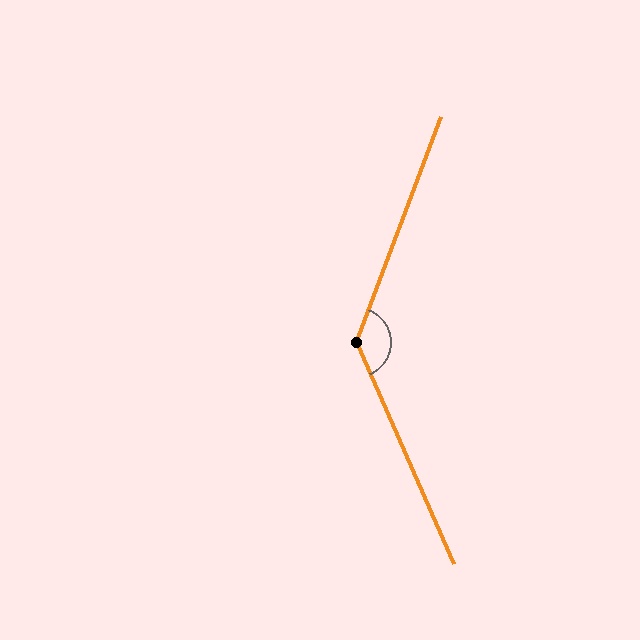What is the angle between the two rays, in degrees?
Approximately 136 degrees.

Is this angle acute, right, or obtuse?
It is obtuse.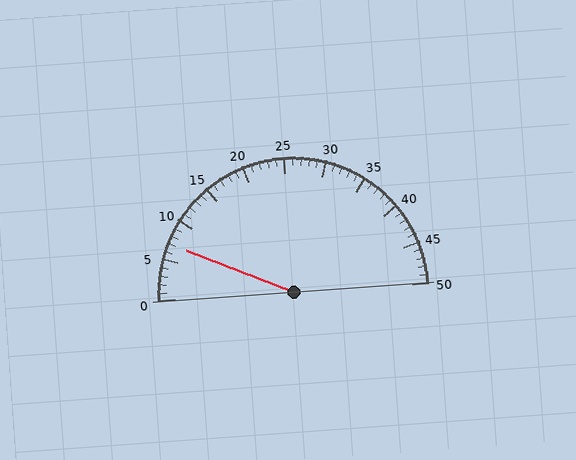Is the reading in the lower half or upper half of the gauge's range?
The reading is in the lower half of the range (0 to 50).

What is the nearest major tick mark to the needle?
The nearest major tick mark is 5.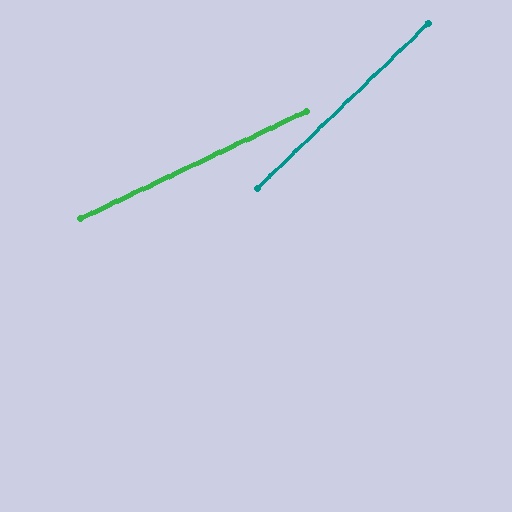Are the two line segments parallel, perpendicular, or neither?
Neither parallel nor perpendicular — they differ by about 19°.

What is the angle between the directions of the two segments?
Approximately 19 degrees.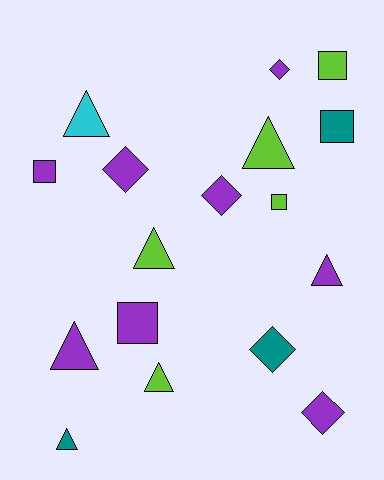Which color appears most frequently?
Purple, with 8 objects.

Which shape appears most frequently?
Triangle, with 7 objects.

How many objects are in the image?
There are 17 objects.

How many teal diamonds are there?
There is 1 teal diamond.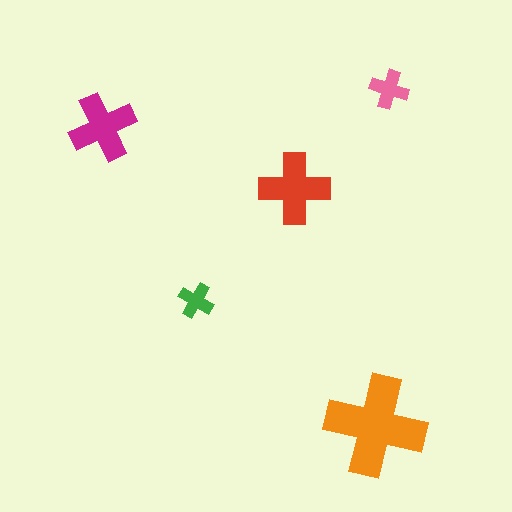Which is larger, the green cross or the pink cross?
The pink one.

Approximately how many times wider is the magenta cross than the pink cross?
About 1.5 times wider.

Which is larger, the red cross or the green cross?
The red one.